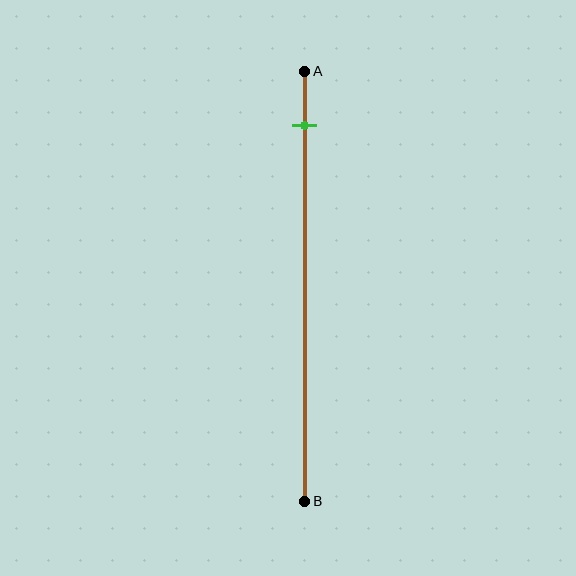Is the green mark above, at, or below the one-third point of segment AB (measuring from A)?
The green mark is above the one-third point of segment AB.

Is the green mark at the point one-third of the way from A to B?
No, the mark is at about 15% from A, not at the 33% one-third point.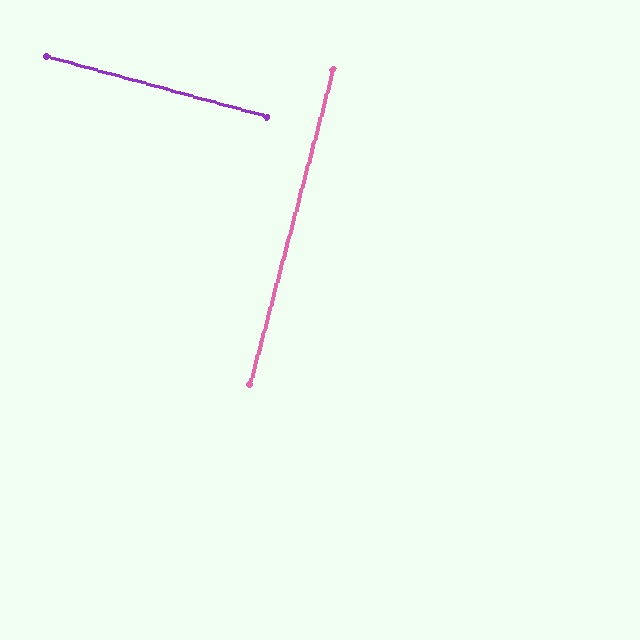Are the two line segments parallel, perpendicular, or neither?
Perpendicular — they meet at approximately 89°.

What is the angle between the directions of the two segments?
Approximately 89 degrees.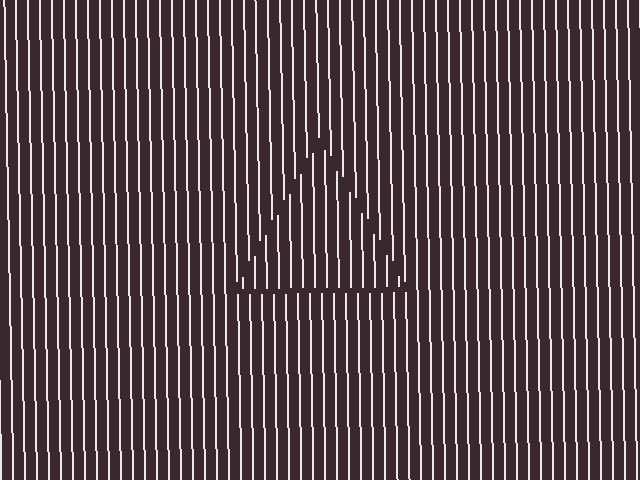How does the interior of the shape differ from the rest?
The interior of the shape contains the same grating, shifted by half a period — the contour is defined by the phase discontinuity where line-ends from the inner and outer gratings abut.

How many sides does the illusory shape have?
3 sides — the line-ends trace a triangle.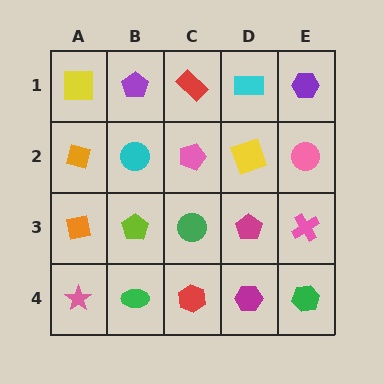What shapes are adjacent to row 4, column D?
A magenta pentagon (row 3, column D), a red hexagon (row 4, column C), a green hexagon (row 4, column E).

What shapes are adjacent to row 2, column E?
A purple hexagon (row 1, column E), a pink cross (row 3, column E), a yellow square (row 2, column D).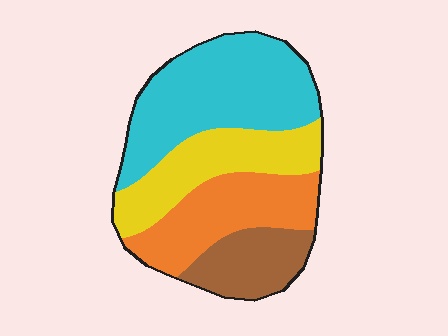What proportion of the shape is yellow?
Yellow covers 23% of the shape.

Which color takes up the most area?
Cyan, at roughly 40%.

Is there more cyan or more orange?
Cyan.